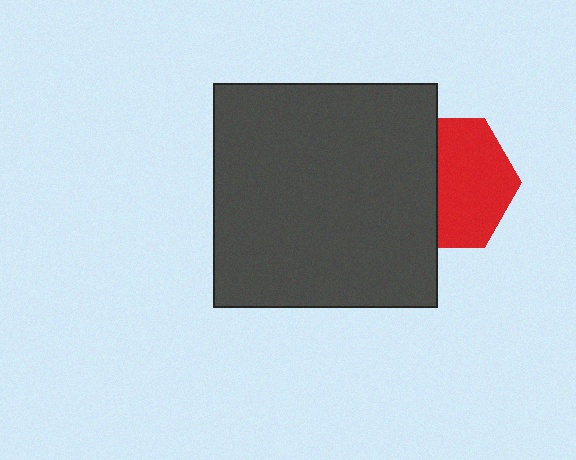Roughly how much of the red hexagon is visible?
About half of it is visible (roughly 58%).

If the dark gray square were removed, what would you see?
You would see the complete red hexagon.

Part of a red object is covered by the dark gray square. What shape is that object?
It is a hexagon.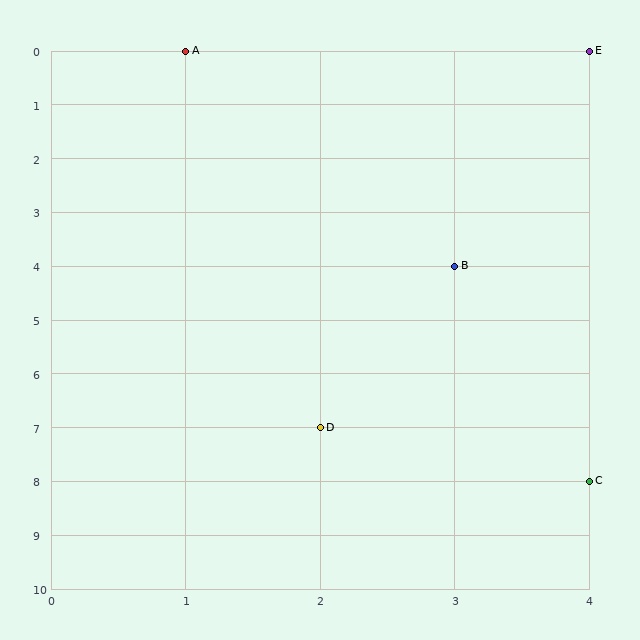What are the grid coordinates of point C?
Point C is at grid coordinates (4, 8).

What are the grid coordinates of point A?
Point A is at grid coordinates (1, 0).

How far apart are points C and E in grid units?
Points C and E are 8 rows apart.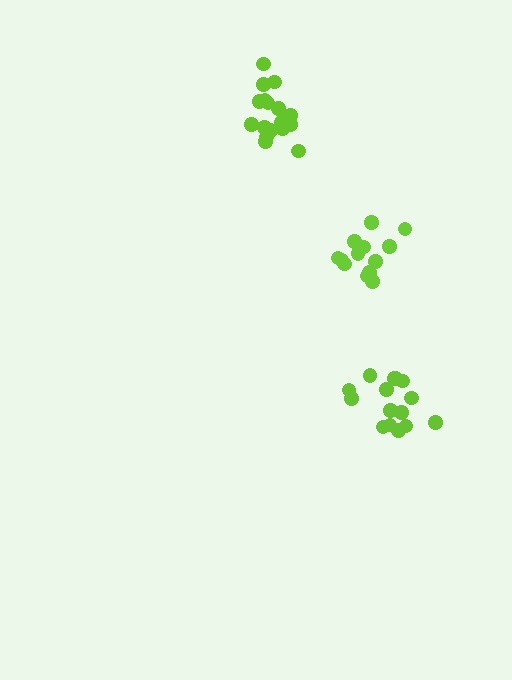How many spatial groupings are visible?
There are 3 spatial groupings.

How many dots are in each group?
Group 1: 13 dots, Group 2: 17 dots, Group 3: 15 dots (45 total).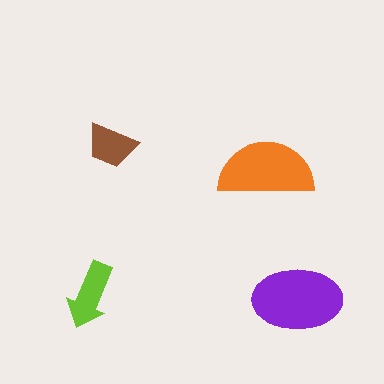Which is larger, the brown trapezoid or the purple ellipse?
The purple ellipse.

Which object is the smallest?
The brown trapezoid.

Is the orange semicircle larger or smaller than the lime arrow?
Larger.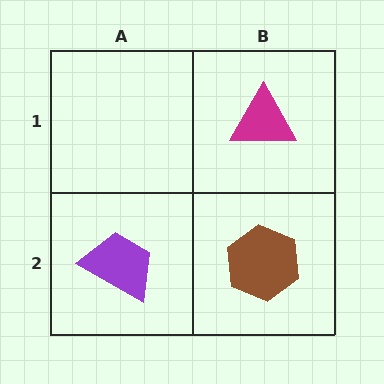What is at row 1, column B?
A magenta triangle.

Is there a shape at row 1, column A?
No, that cell is empty.